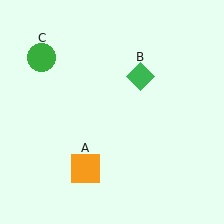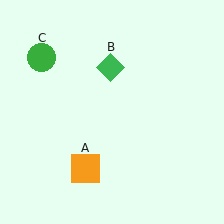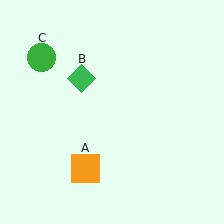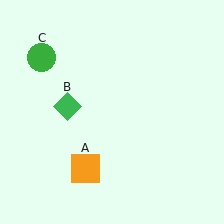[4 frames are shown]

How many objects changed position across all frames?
1 object changed position: green diamond (object B).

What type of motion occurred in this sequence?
The green diamond (object B) rotated counterclockwise around the center of the scene.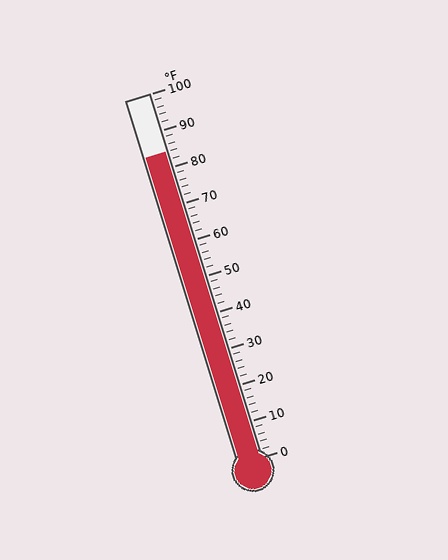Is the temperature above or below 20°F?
The temperature is above 20°F.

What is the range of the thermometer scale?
The thermometer scale ranges from 0°F to 100°F.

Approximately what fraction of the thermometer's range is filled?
The thermometer is filled to approximately 85% of its range.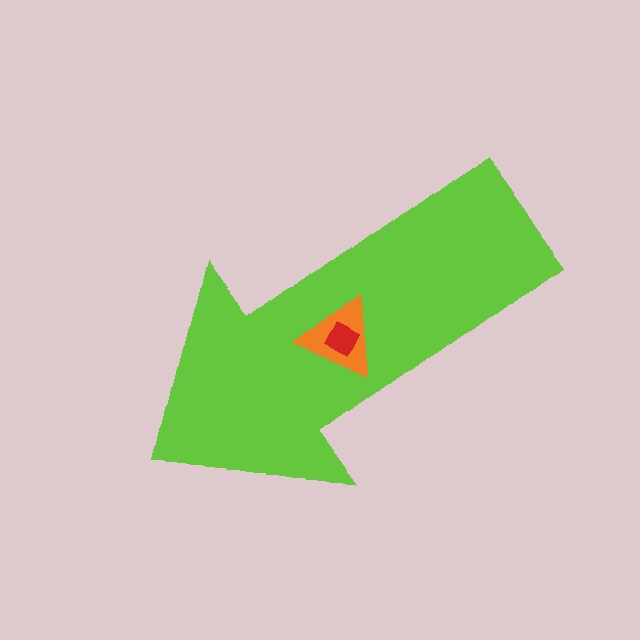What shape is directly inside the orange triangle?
The red diamond.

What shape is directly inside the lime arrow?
The orange triangle.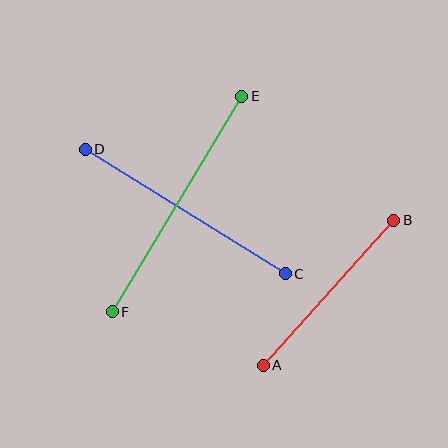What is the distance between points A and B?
The distance is approximately 195 pixels.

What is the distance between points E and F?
The distance is approximately 252 pixels.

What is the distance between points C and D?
The distance is approximately 235 pixels.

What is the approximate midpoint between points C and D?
The midpoint is at approximately (185, 211) pixels.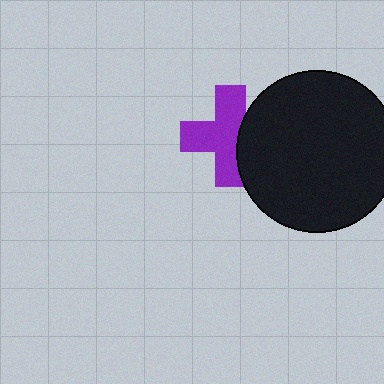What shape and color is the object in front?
The object in front is a black circle.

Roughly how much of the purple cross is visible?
Most of it is visible (roughly 70%).